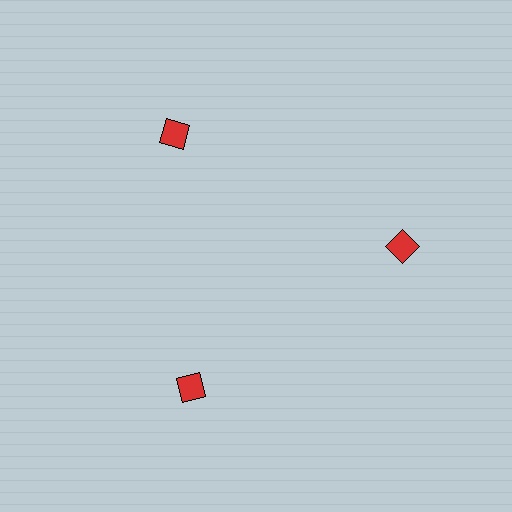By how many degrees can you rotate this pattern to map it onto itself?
The pattern maps onto itself every 120 degrees of rotation.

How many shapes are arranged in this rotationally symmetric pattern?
There are 3 shapes, arranged in 3 groups of 1.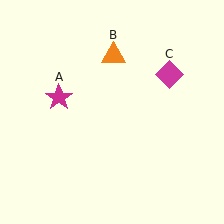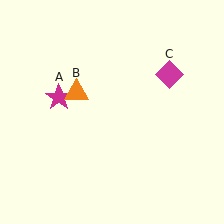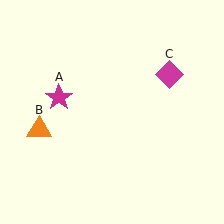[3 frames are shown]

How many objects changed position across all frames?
1 object changed position: orange triangle (object B).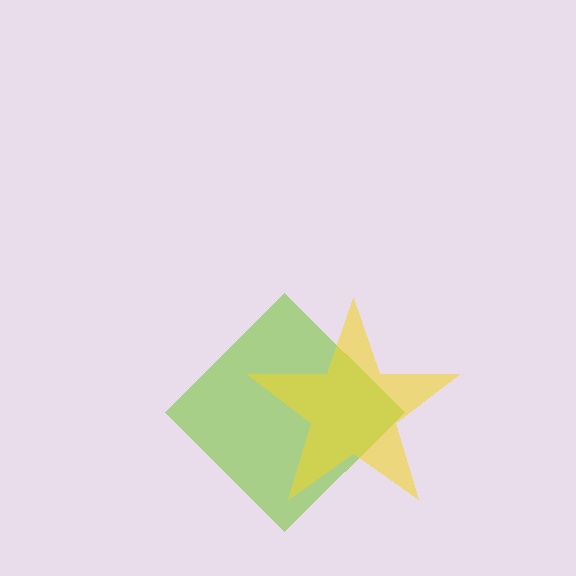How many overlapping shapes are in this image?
There are 2 overlapping shapes in the image.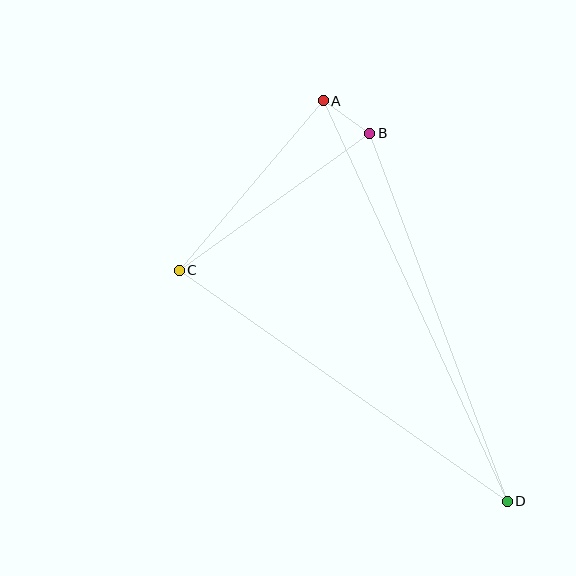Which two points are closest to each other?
Points A and B are closest to each other.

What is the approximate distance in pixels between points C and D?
The distance between C and D is approximately 401 pixels.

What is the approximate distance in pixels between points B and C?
The distance between B and C is approximately 235 pixels.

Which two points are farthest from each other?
Points A and D are farthest from each other.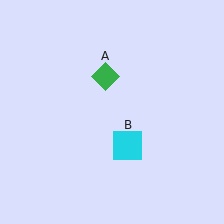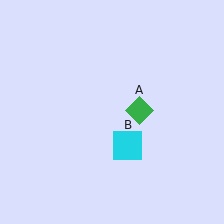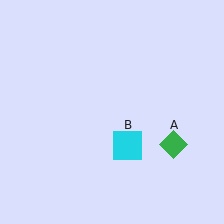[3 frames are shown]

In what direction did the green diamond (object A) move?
The green diamond (object A) moved down and to the right.